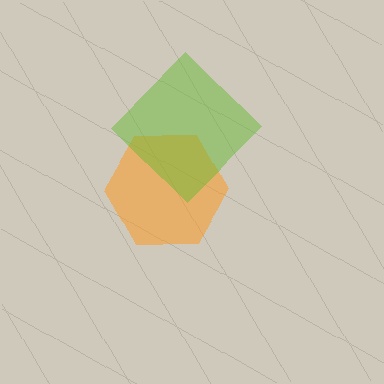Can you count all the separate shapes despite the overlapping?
Yes, there are 2 separate shapes.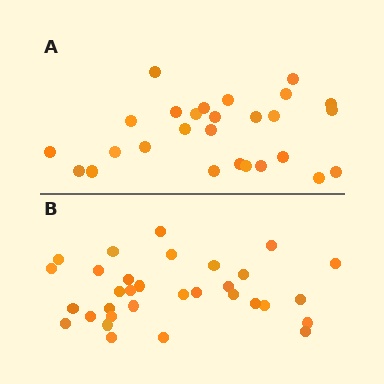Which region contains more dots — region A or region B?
Region B (the bottom region) has more dots.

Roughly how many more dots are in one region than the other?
Region B has about 5 more dots than region A.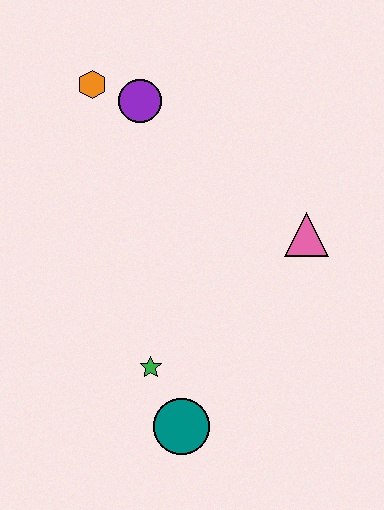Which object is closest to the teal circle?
The green star is closest to the teal circle.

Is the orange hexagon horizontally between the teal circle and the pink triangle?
No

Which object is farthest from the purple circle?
The teal circle is farthest from the purple circle.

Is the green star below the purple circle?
Yes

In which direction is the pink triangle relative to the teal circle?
The pink triangle is above the teal circle.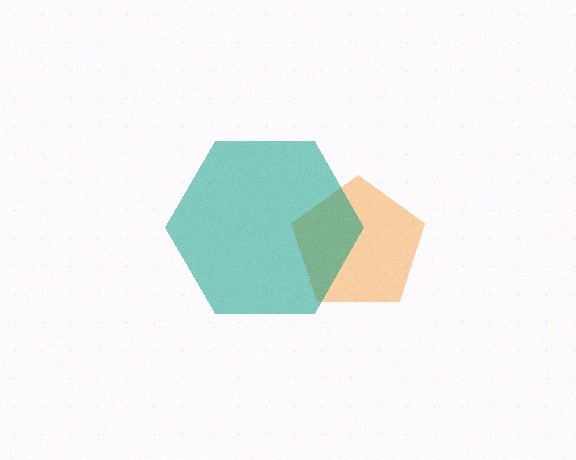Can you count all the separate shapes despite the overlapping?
Yes, there are 2 separate shapes.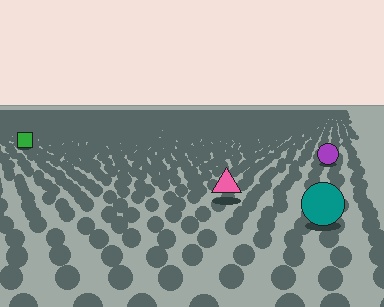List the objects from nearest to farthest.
From nearest to farthest: the teal circle, the pink triangle, the purple circle, the green square.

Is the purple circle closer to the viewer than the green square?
Yes. The purple circle is closer — you can tell from the texture gradient: the ground texture is coarser near it.